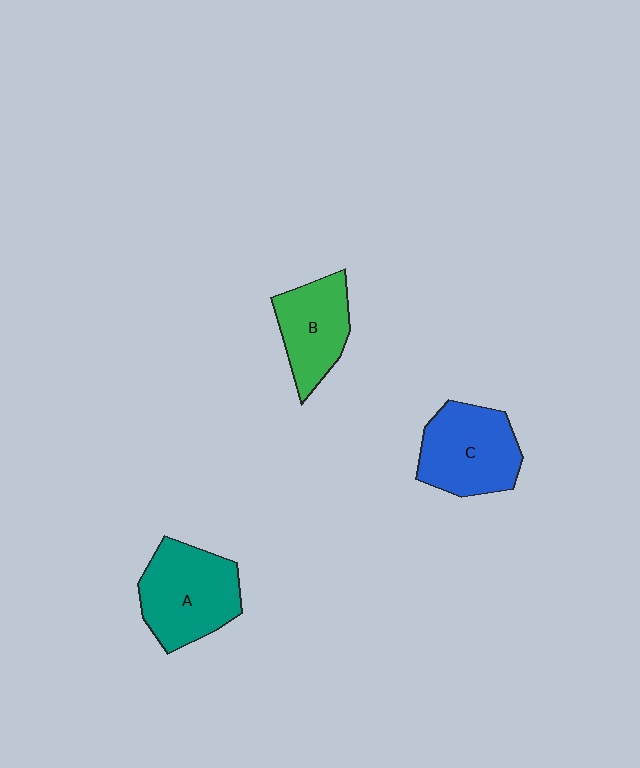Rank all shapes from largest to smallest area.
From largest to smallest: A (teal), C (blue), B (green).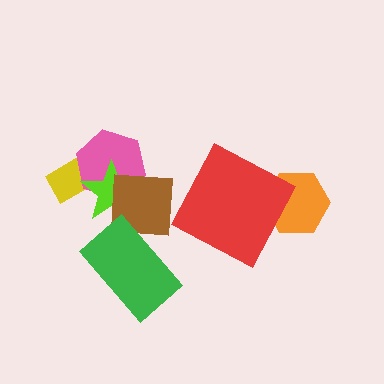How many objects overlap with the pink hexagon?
3 objects overlap with the pink hexagon.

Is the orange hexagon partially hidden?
Yes, it is partially covered by another shape.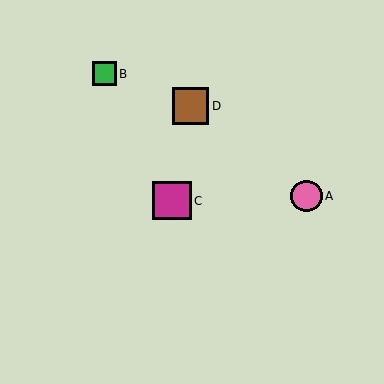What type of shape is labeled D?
Shape D is a brown square.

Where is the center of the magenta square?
The center of the magenta square is at (172, 201).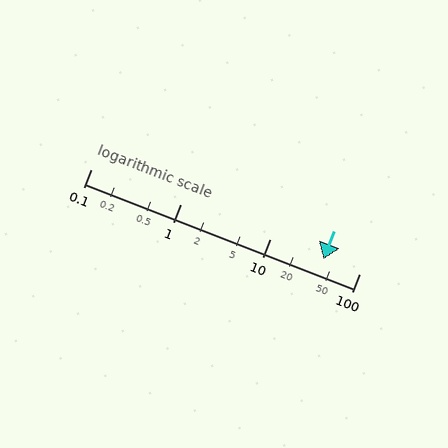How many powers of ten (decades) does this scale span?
The scale spans 3 decades, from 0.1 to 100.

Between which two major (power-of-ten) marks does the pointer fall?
The pointer is between 10 and 100.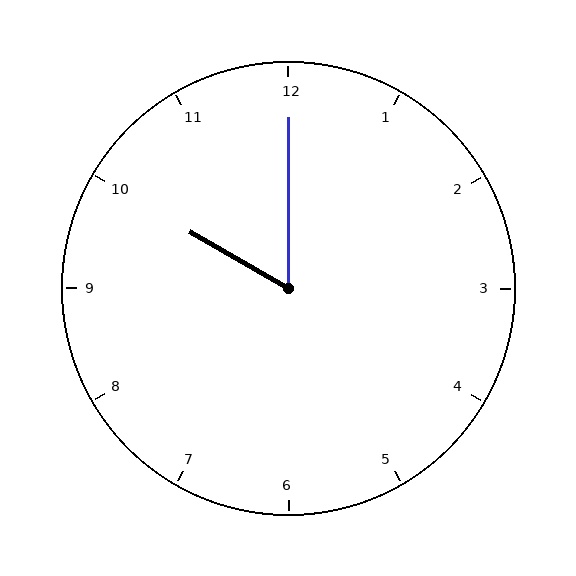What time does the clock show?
10:00.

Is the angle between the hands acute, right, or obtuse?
It is acute.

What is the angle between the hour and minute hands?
Approximately 60 degrees.